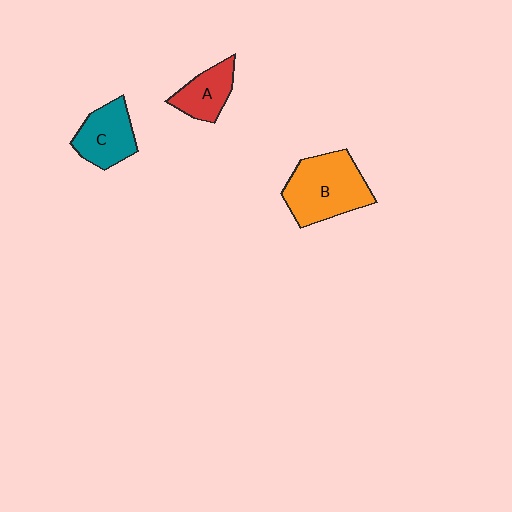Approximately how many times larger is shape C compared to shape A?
Approximately 1.2 times.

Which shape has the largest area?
Shape B (orange).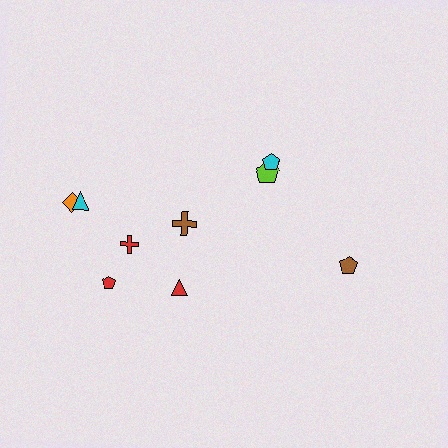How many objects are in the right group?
There are 3 objects.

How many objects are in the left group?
There are 6 objects.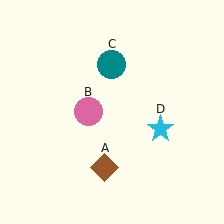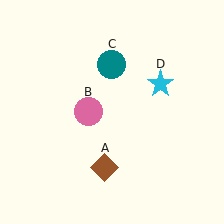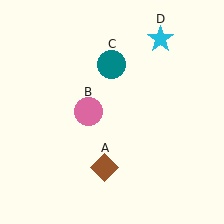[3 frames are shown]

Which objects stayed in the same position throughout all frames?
Brown diamond (object A) and pink circle (object B) and teal circle (object C) remained stationary.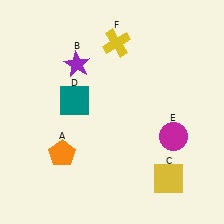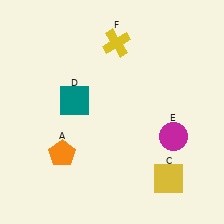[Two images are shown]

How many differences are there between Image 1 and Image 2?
There is 1 difference between the two images.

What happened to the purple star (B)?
The purple star (B) was removed in Image 2. It was in the top-left area of Image 1.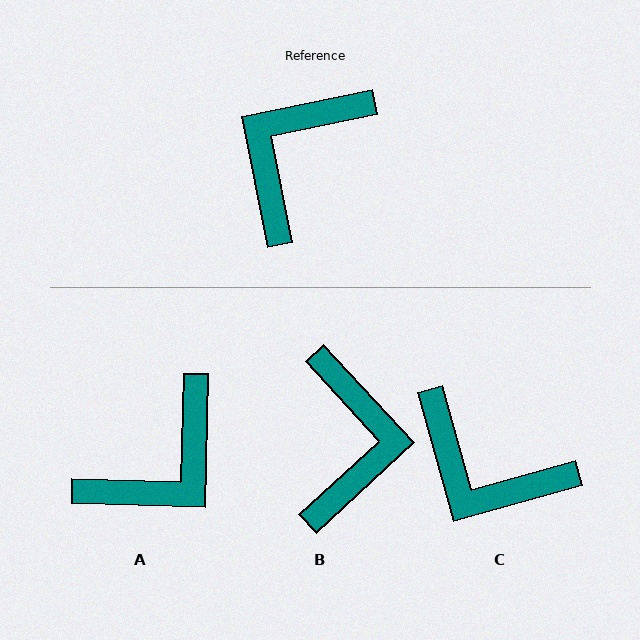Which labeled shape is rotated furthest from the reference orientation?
A, about 167 degrees away.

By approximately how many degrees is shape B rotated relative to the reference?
Approximately 149 degrees clockwise.